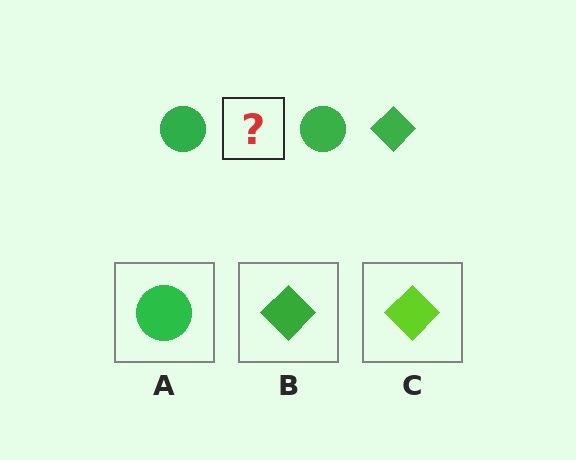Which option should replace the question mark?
Option B.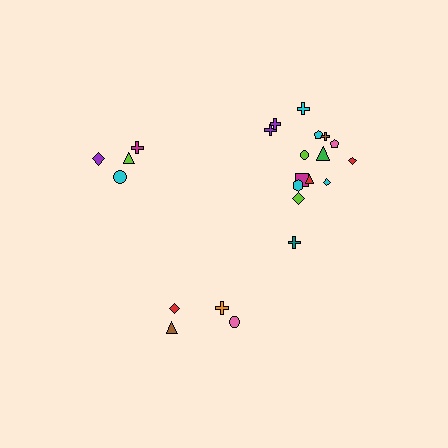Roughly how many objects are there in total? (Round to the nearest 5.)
Roughly 25 objects in total.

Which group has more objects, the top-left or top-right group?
The top-right group.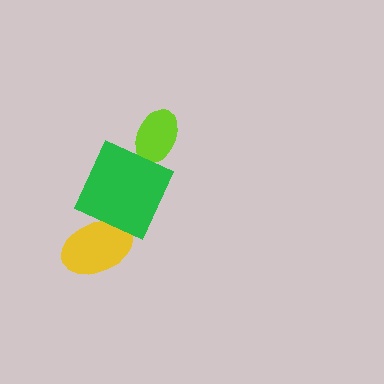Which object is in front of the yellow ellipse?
The green square is in front of the yellow ellipse.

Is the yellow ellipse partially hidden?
Yes, it is partially covered by another shape.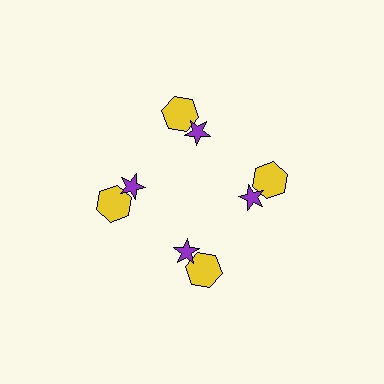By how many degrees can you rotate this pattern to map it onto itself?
The pattern maps onto itself every 90 degrees of rotation.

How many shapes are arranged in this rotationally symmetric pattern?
There are 8 shapes, arranged in 4 groups of 2.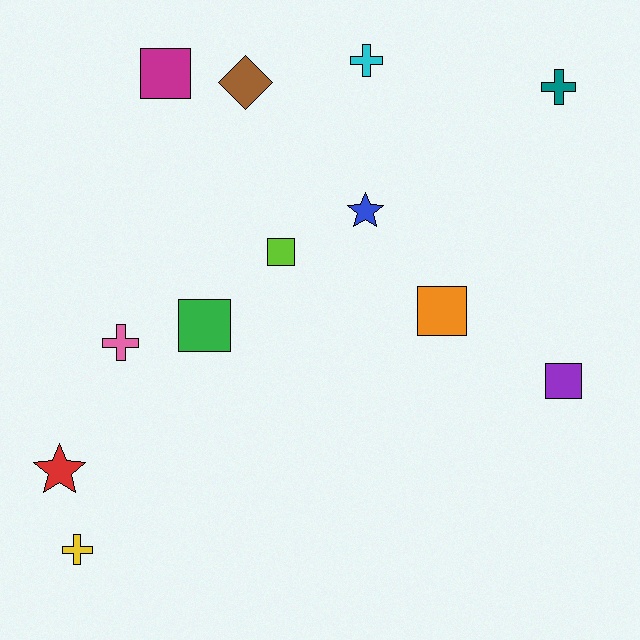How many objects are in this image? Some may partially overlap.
There are 12 objects.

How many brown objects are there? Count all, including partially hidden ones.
There is 1 brown object.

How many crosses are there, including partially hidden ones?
There are 4 crosses.